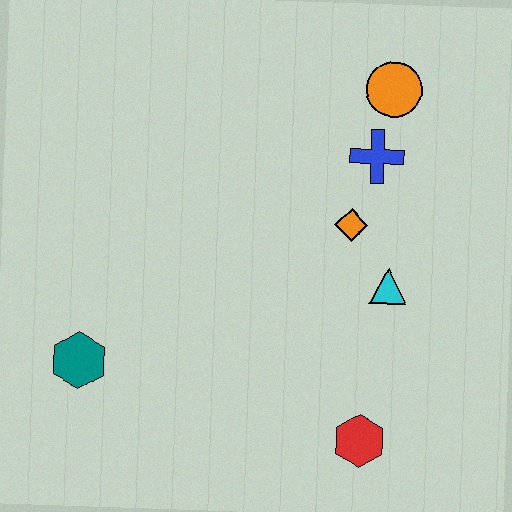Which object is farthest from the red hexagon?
The orange circle is farthest from the red hexagon.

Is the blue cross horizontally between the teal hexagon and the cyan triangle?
Yes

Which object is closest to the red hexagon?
The cyan triangle is closest to the red hexagon.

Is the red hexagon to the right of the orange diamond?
Yes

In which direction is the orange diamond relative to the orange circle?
The orange diamond is below the orange circle.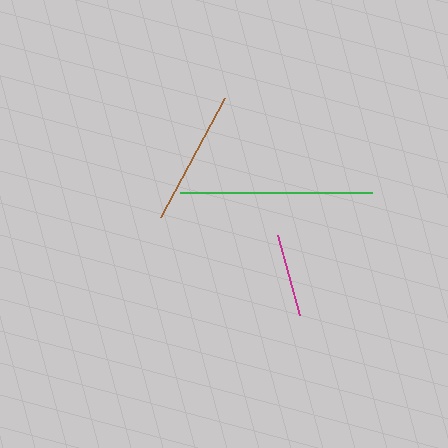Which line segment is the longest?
The green line is the longest at approximately 192 pixels.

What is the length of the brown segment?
The brown segment is approximately 135 pixels long.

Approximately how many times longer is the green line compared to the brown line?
The green line is approximately 1.4 times the length of the brown line.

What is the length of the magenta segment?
The magenta segment is approximately 83 pixels long.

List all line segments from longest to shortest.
From longest to shortest: green, brown, magenta.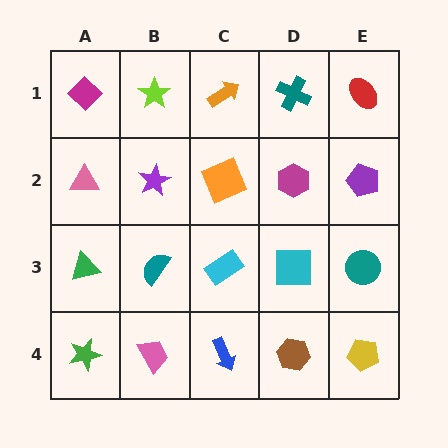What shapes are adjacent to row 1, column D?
A magenta hexagon (row 2, column D), an orange arrow (row 1, column C), a red ellipse (row 1, column E).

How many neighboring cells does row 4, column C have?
3.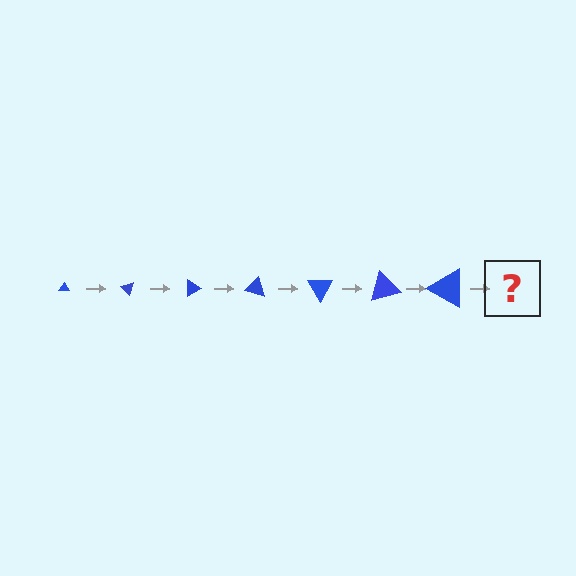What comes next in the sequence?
The next element should be a triangle, larger than the previous one and rotated 315 degrees from the start.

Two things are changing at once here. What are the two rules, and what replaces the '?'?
The two rules are that the triangle grows larger each step and it rotates 45 degrees each step. The '?' should be a triangle, larger than the previous one and rotated 315 degrees from the start.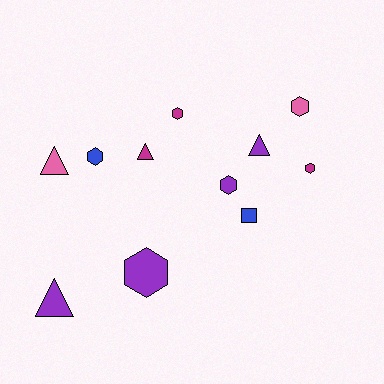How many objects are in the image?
There are 11 objects.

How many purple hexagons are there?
There are 2 purple hexagons.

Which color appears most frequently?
Purple, with 4 objects.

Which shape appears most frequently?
Hexagon, with 6 objects.